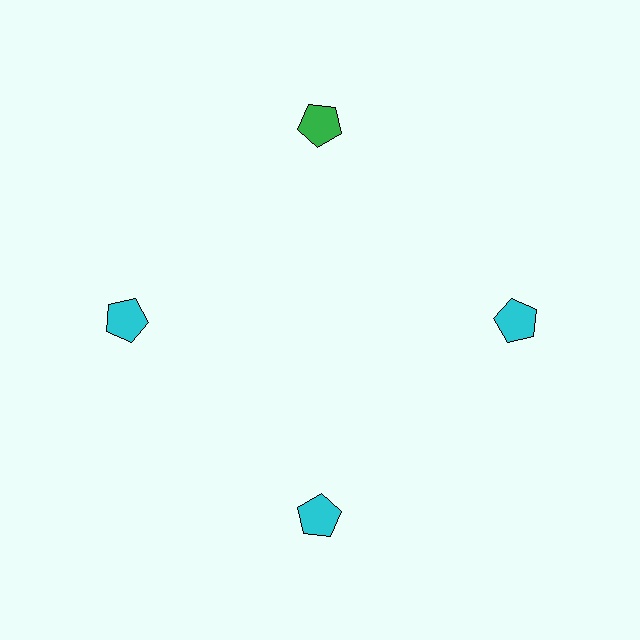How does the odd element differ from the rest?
It has a different color: green instead of cyan.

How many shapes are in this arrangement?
There are 4 shapes arranged in a ring pattern.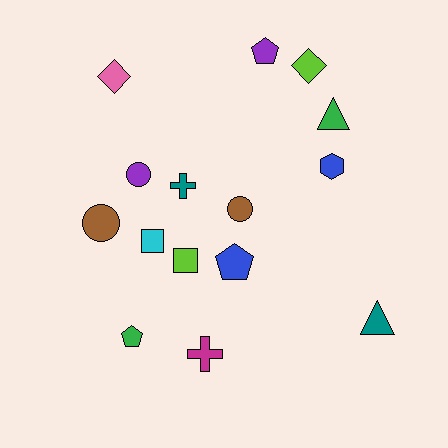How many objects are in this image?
There are 15 objects.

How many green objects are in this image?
There are 2 green objects.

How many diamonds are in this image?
There are 2 diamonds.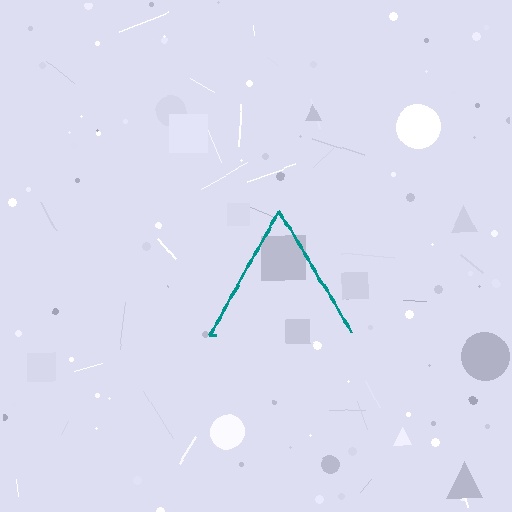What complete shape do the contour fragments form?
The contour fragments form a triangle.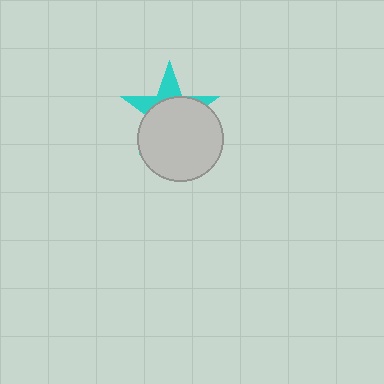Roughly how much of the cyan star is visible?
A small part of it is visible (roughly 33%).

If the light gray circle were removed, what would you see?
You would see the complete cyan star.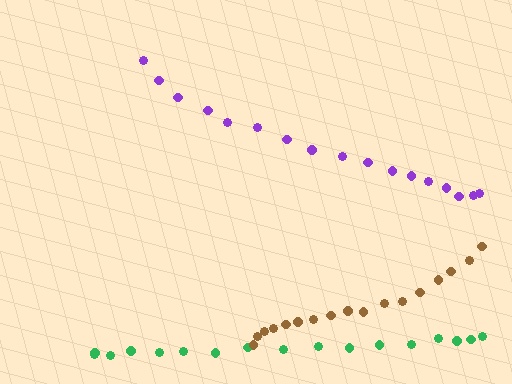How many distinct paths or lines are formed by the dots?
There are 3 distinct paths.